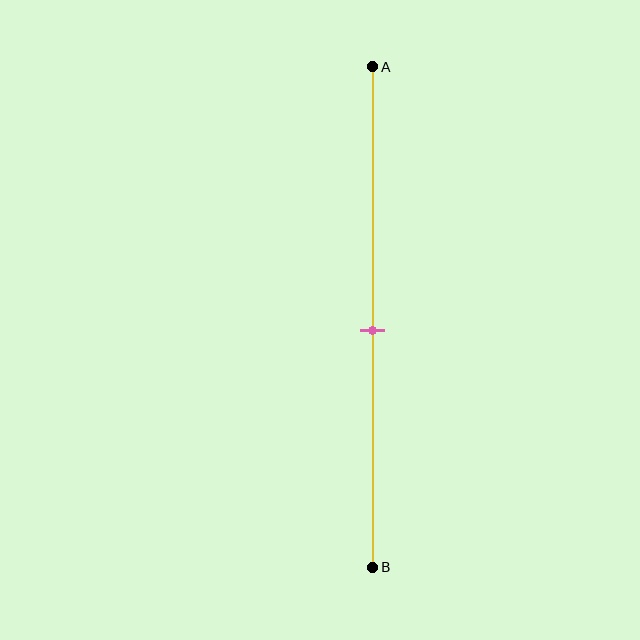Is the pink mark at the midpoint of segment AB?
Yes, the mark is approximately at the midpoint.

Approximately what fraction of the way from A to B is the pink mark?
The pink mark is approximately 55% of the way from A to B.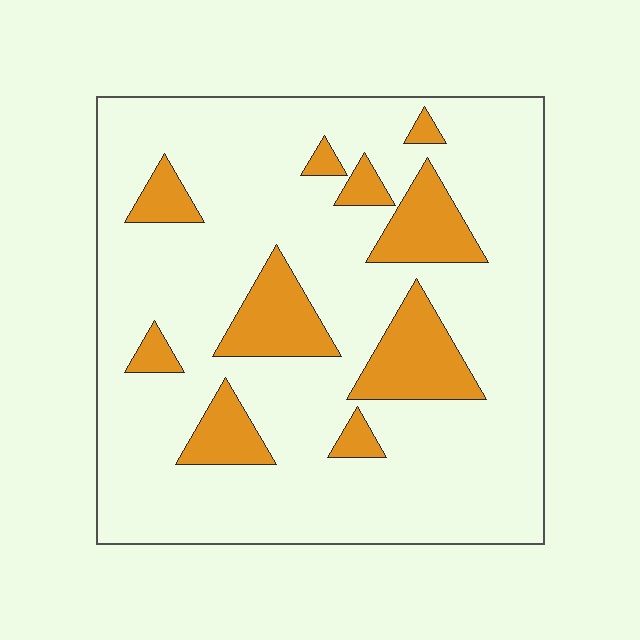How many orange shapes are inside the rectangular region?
10.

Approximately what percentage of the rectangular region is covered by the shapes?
Approximately 20%.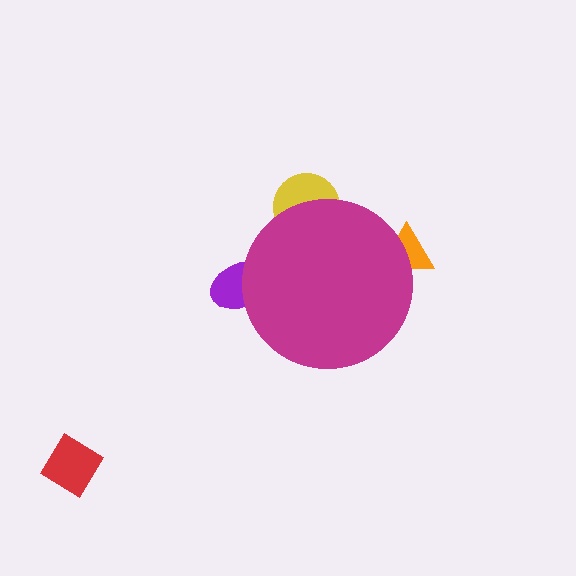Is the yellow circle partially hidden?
Yes, the yellow circle is partially hidden behind the magenta circle.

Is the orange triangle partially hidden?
Yes, the orange triangle is partially hidden behind the magenta circle.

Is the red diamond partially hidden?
No, the red diamond is fully visible.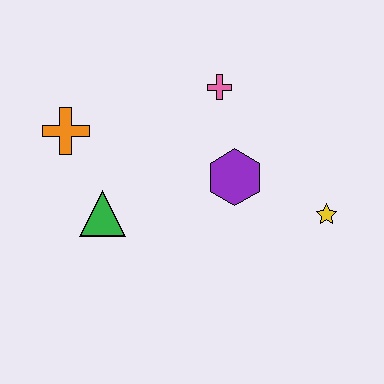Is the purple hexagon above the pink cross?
No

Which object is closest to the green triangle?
The orange cross is closest to the green triangle.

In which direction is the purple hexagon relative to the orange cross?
The purple hexagon is to the right of the orange cross.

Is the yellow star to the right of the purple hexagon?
Yes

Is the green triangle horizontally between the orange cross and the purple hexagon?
Yes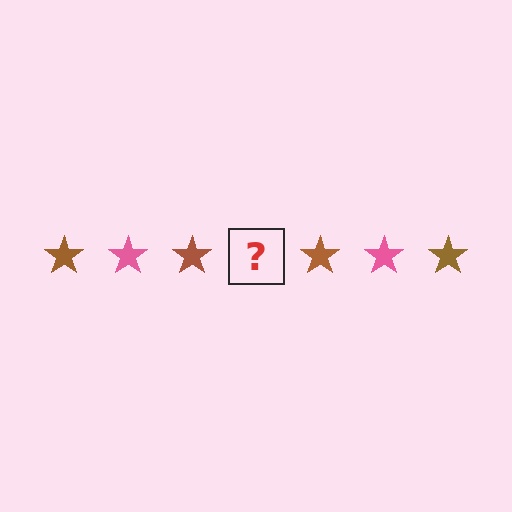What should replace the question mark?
The question mark should be replaced with a pink star.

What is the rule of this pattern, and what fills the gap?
The rule is that the pattern cycles through brown, pink stars. The gap should be filled with a pink star.